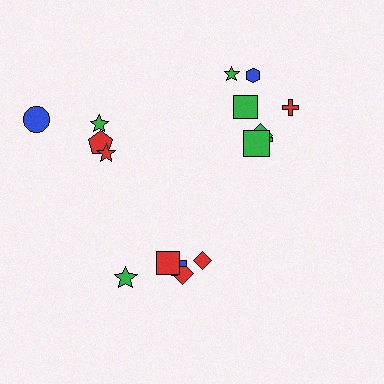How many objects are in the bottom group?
There are 5 objects.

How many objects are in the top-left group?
There are 4 objects.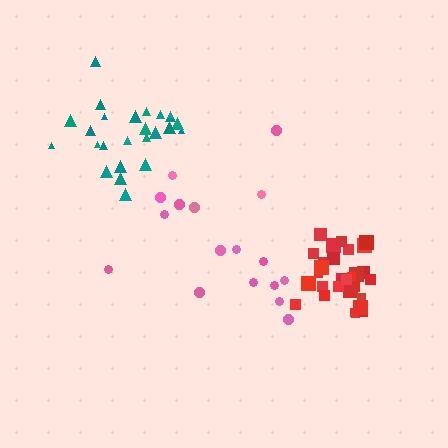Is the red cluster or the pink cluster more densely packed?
Red.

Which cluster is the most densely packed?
Red.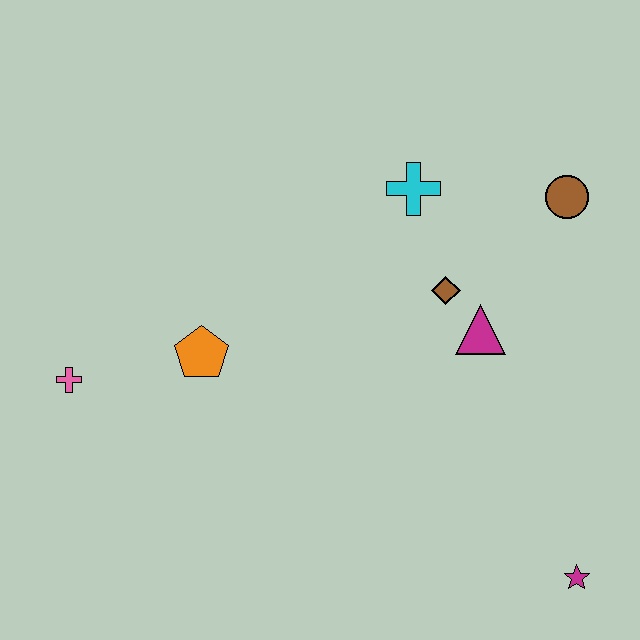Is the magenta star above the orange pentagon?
No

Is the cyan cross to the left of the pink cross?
No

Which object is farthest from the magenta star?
The pink cross is farthest from the magenta star.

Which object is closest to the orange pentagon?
The pink cross is closest to the orange pentagon.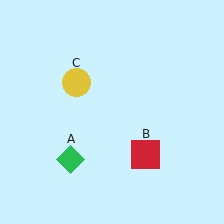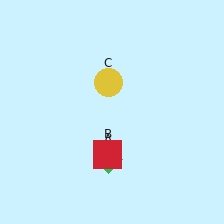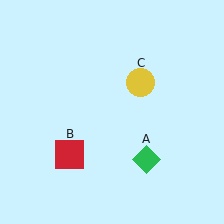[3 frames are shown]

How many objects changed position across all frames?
3 objects changed position: green diamond (object A), red square (object B), yellow circle (object C).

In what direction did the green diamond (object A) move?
The green diamond (object A) moved right.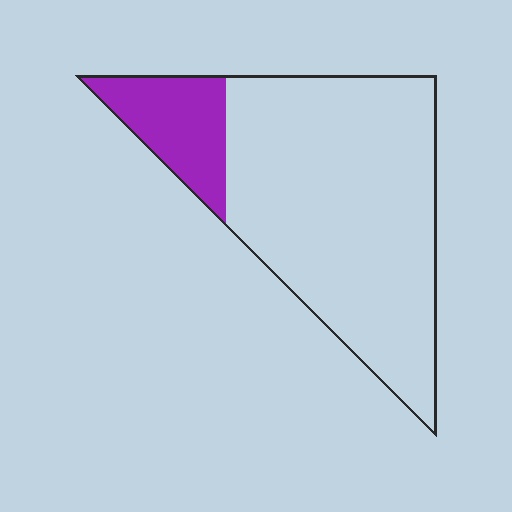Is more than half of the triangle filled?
No.